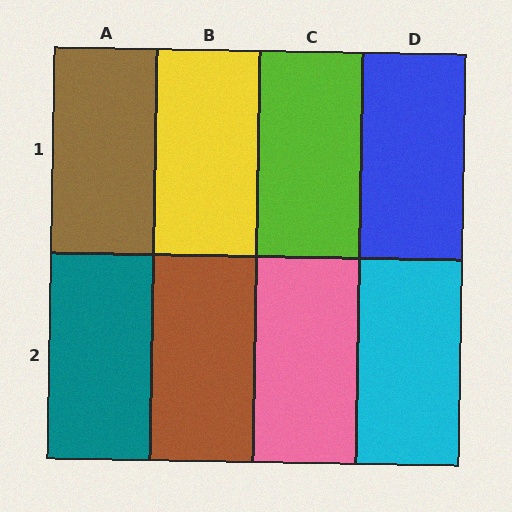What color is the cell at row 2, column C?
Pink.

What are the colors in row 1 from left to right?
Brown, yellow, lime, blue.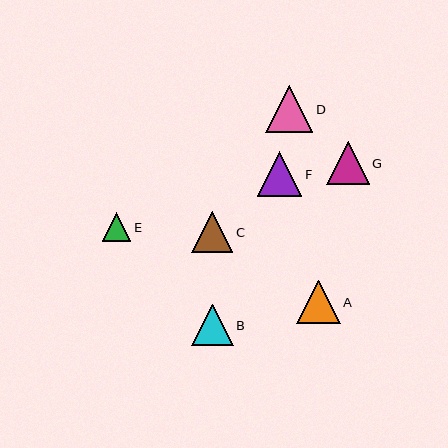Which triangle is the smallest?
Triangle E is the smallest with a size of approximately 29 pixels.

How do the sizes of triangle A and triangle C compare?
Triangle A and triangle C are approximately the same size.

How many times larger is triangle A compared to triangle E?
Triangle A is approximately 1.5 times the size of triangle E.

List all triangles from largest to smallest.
From largest to smallest: D, F, A, G, B, C, E.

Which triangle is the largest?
Triangle D is the largest with a size of approximately 47 pixels.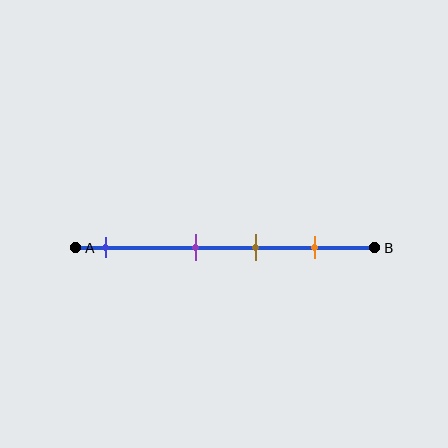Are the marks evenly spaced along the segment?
No, the marks are not evenly spaced.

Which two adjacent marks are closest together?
The purple and brown marks are the closest adjacent pair.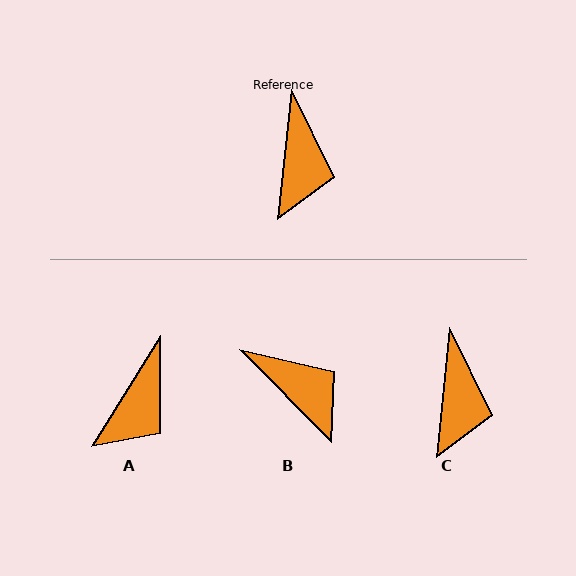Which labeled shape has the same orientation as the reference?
C.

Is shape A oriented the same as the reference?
No, it is off by about 26 degrees.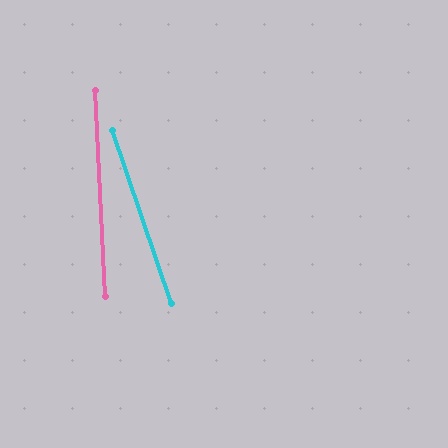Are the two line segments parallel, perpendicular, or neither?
Neither parallel nor perpendicular — they differ by about 16°.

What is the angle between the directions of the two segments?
Approximately 16 degrees.